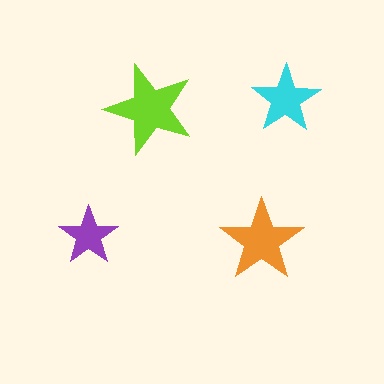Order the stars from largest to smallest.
the lime one, the orange one, the cyan one, the purple one.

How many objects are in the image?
There are 4 objects in the image.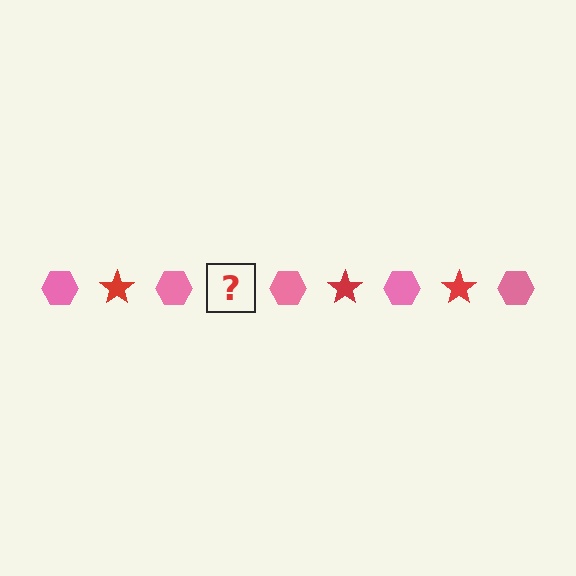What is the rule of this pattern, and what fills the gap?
The rule is that the pattern alternates between pink hexagon and red star. The gap should be filled with a red star.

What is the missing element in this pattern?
The missing element is a red star.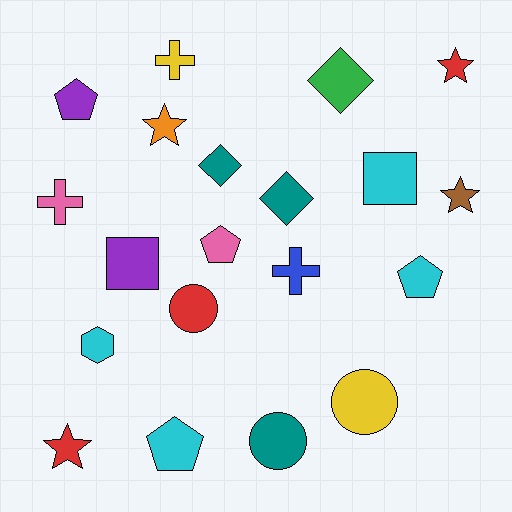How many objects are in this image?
There are 20 objects.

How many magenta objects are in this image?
There are no magenta objects.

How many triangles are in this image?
There are no triangles.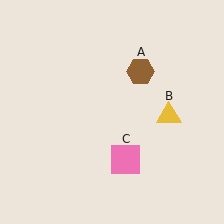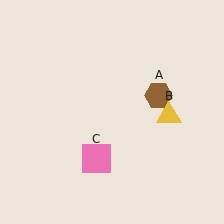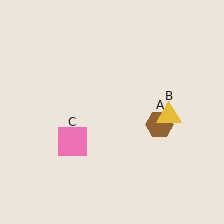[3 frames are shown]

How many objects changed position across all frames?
2 objects changed position: brown hexagon (object A), pink square (object C).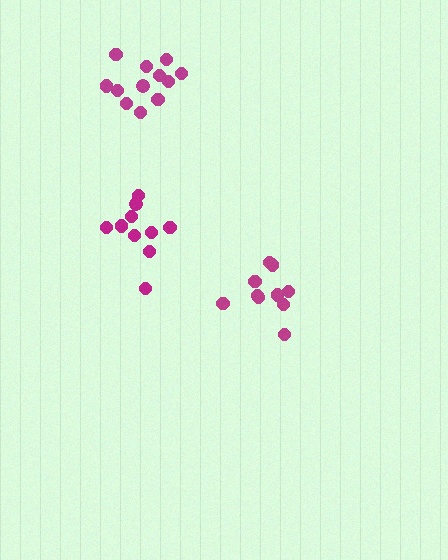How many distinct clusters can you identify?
There are 3 distinct clusters.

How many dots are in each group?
Group 1: 10 dots, Group 2: 12 dots, Group 3: 10 dots (32 total).